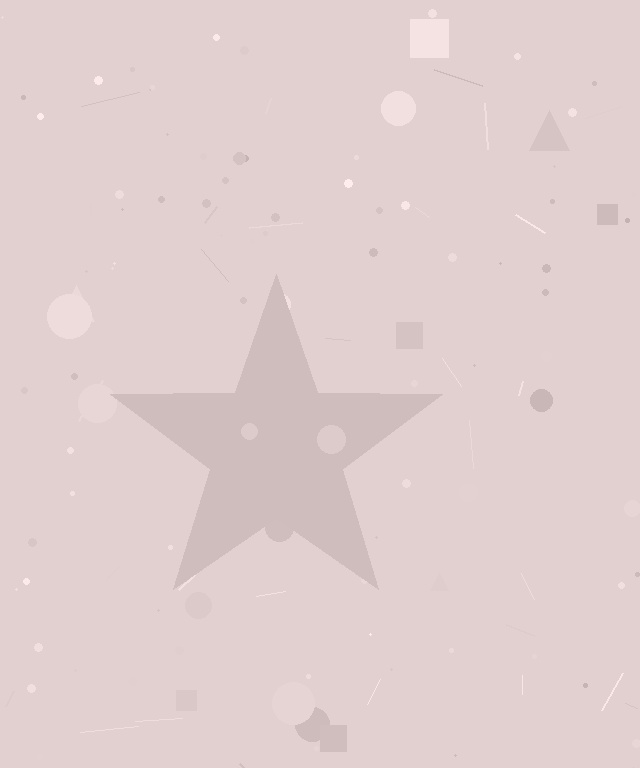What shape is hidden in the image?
A star is hidden in the image.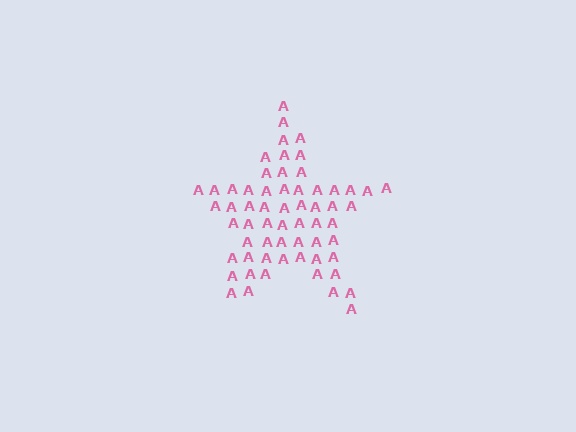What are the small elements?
The small elements are letter A's.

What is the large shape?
The large shape is a star.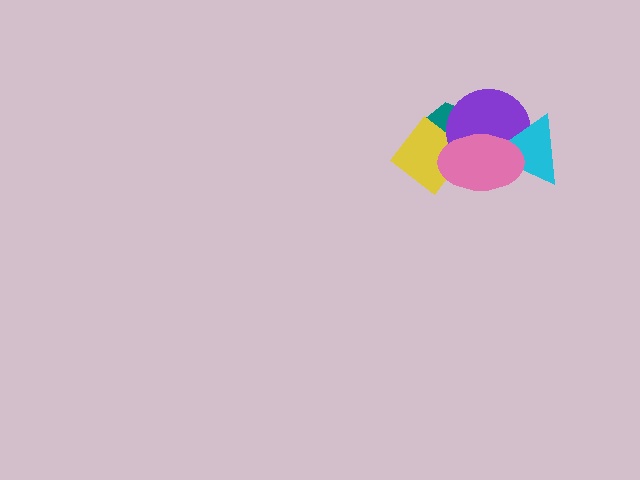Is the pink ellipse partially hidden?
No, no other shape covers it.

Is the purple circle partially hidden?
Yes, it is partially covered by another shape.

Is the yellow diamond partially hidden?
Yes, it is partially covered by another shape.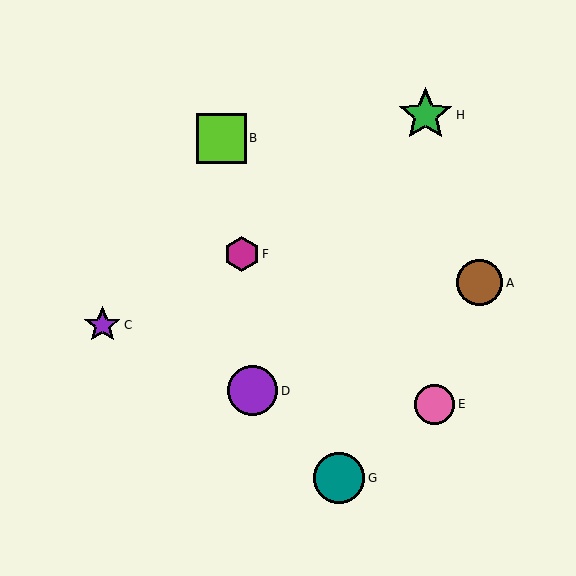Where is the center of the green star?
The center of the green star is at (425, 115).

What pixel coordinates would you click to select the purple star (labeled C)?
Click at (102, 325) to select the purple star C.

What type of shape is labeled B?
Shape B is a lime square.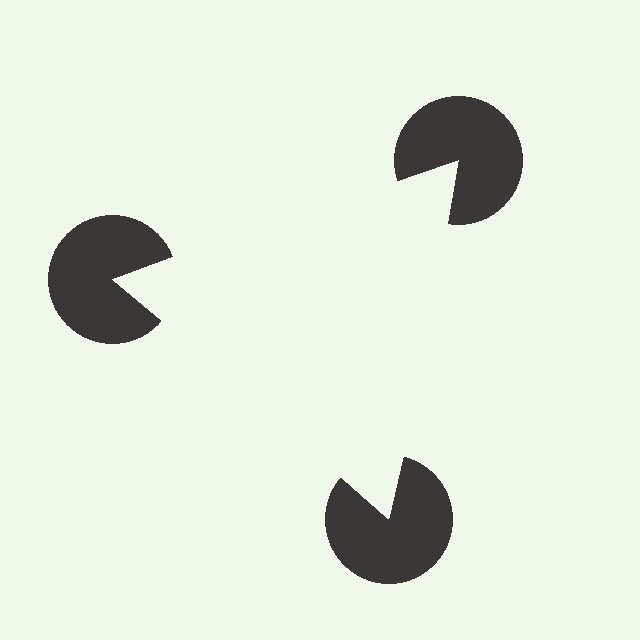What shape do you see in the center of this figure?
An illusory triangle — its edges are inferred from the aligned wedge cuts in the pac-man discs, not physically drawn.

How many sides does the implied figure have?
3 sides.